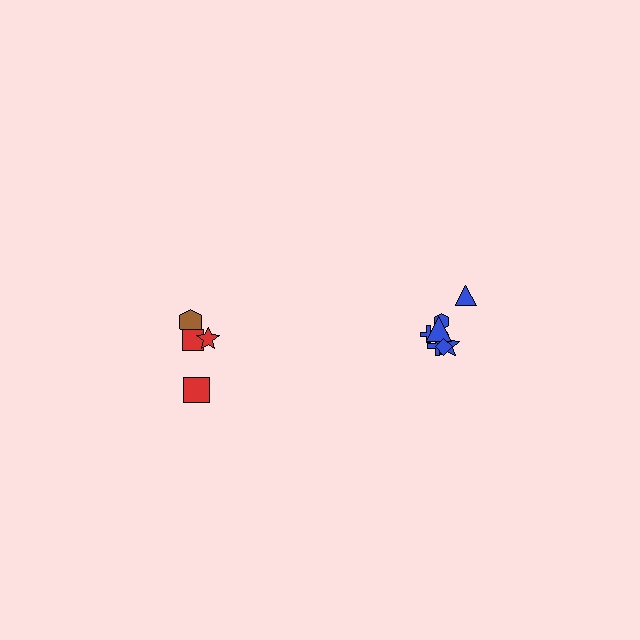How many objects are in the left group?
There are 4 objects.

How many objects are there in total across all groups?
There are 11 objects.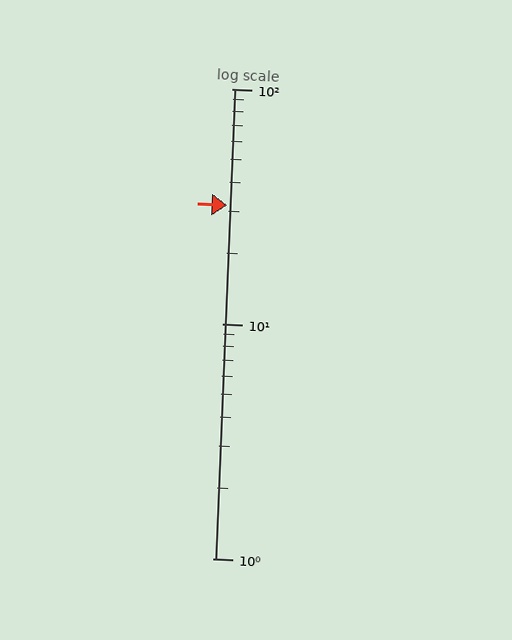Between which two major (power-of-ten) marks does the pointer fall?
The pointer is between 10 and 100.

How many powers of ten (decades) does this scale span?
The scale spans 2 decades, from 1 to 100.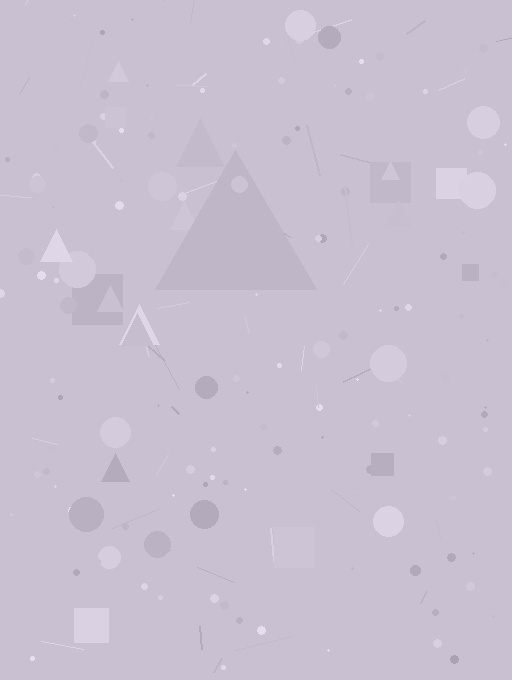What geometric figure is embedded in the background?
A triangle is embedded in the background.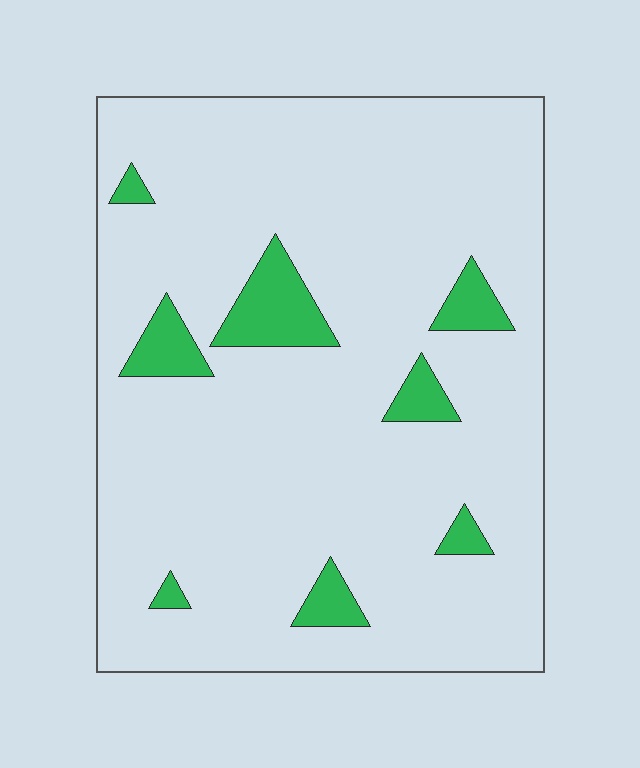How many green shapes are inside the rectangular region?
8.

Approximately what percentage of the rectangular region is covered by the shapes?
Approximately 10%.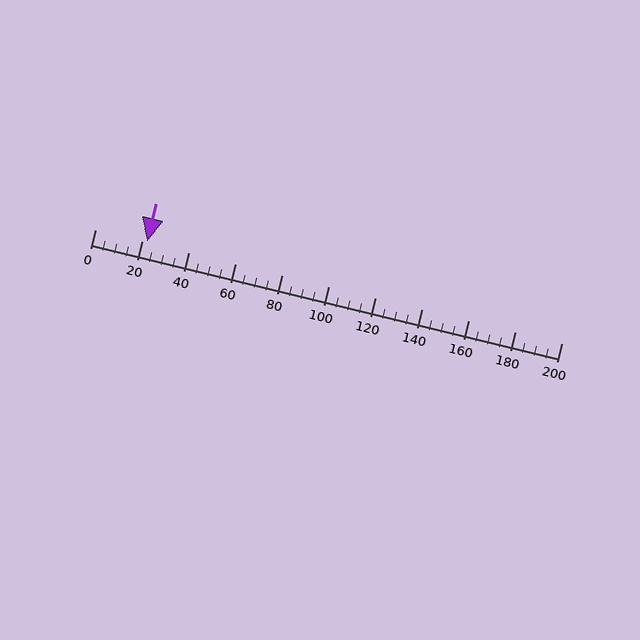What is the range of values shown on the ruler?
The ruler shows values from 0 to 200.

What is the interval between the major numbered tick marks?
The major tick marks are spaced 20 units apart.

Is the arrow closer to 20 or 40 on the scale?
The arrow is closer to 20.